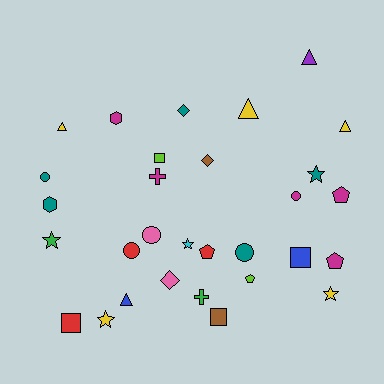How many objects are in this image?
There are 30 objects.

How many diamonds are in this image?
There are 3 diamonds.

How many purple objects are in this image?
There is 1 purple object.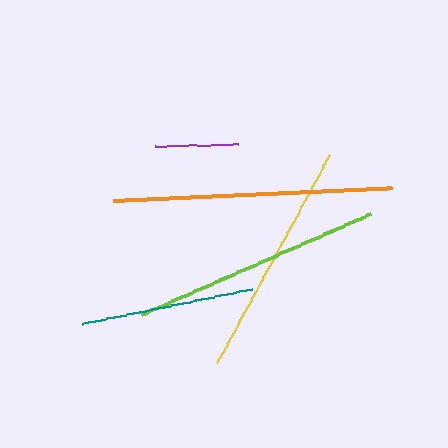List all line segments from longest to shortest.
From longest to shortest: orange, lime, yellow, teal, purple.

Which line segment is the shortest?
The purple line is the shortest at approximately 83 pixels.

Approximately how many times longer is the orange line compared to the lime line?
The orange line is approximately 1.1 times the length of the lime line.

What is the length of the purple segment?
The purple segment is approximately 83 pixels long.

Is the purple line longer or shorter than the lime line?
The lime line is longer than the purple line.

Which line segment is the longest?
The orange line is the longest at approximately 279 pixels.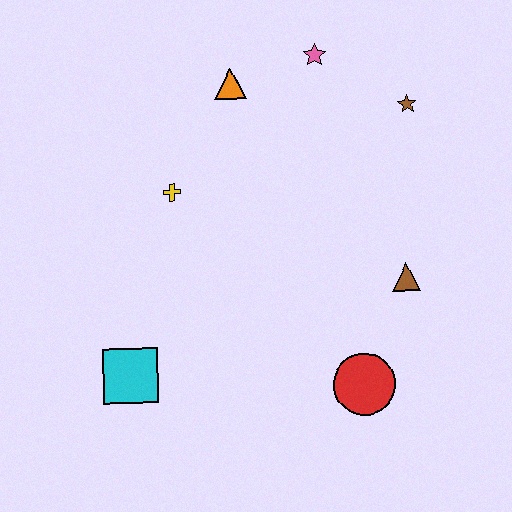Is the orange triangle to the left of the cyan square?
No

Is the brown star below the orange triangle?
Yes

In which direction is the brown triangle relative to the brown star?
The brown triangle is below the brown star.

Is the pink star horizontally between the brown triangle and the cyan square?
Yes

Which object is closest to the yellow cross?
The orange triangle is closest to the yellow cross.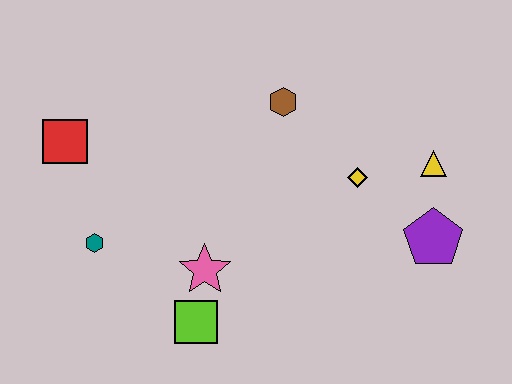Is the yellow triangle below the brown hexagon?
Yes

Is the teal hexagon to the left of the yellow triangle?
Yes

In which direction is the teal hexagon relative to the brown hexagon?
The teal hexagon is to the left of the brown hexagon.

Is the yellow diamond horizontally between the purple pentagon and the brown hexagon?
Yes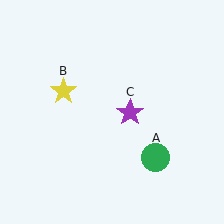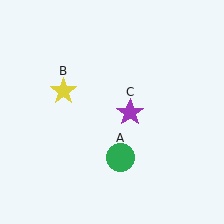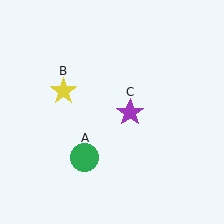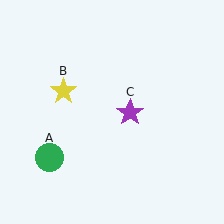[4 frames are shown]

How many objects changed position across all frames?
1 object changed position: green circle (object A).